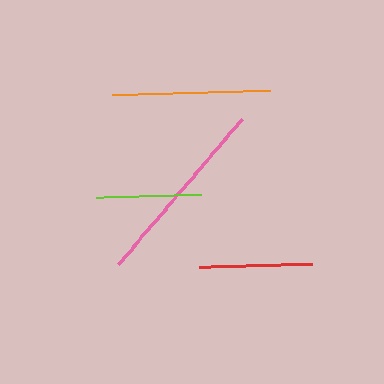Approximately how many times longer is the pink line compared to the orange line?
The pink line is approximately 1.2 times the length of the orange line.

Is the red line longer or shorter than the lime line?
The red line is longer than the lime line.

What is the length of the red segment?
The red segment is approximately 113 pixels long.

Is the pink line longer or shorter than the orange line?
The pink line is longer than the orange line.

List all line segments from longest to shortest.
From longest to shortest: pink, orange, red, lime.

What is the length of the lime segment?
The lime segment is approximately 106 pixels long.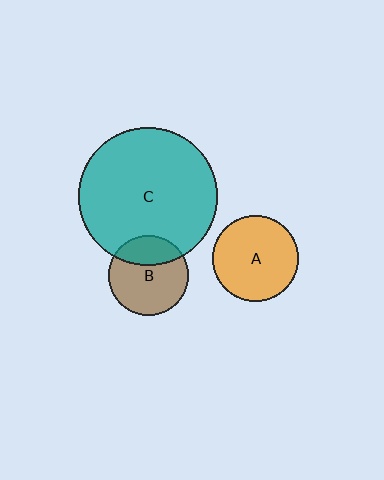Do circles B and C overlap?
Yes.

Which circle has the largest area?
Circle C (teal).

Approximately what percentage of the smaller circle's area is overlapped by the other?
Approximately 30%.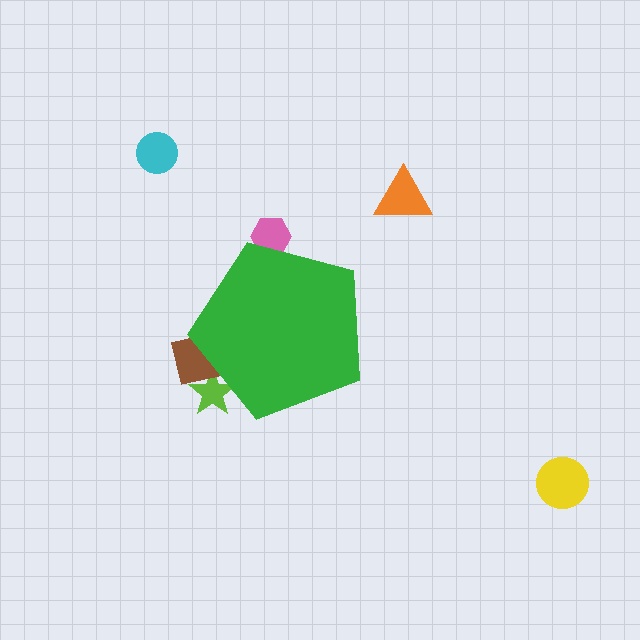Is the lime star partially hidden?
Yes, the lime star is partially hidden behind the green pentagon.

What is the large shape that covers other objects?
A green pentagon.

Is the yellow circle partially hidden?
No, the yellow circle is fully visible.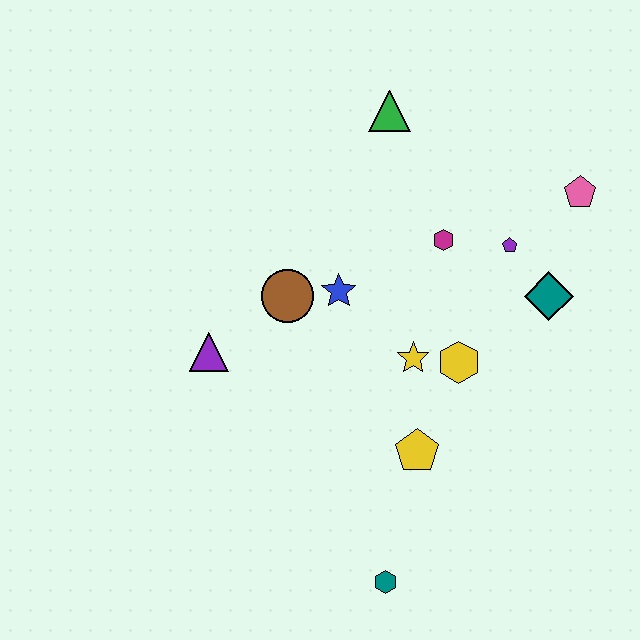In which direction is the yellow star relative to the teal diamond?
The yellow star is to the left of the teal diamond.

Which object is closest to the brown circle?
The blue star is closest to the brown circle.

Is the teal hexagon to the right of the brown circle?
Yes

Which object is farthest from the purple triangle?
The pink pentagon is farthest from the purple triangle.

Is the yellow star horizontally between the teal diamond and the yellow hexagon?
No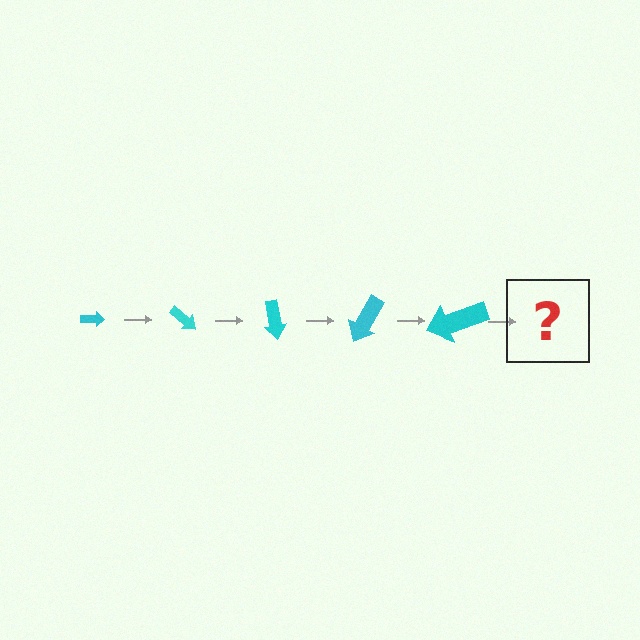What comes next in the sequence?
The next element should be an arrow, larger than the previous one and rotated 200 degrees from the start.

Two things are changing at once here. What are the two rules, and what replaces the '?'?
The two rules are that the arrow grows larger each step and it rotates 40 degrees each step. The '?' should be an arrow, larger than the previous one and rotated 200 degrees from the start.